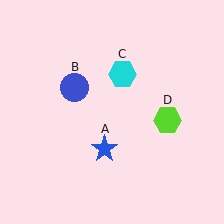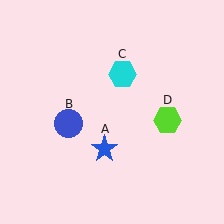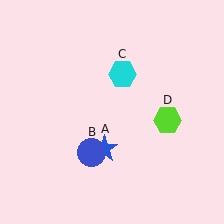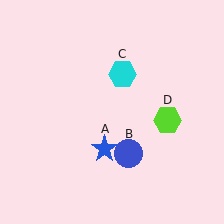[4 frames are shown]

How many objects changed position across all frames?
1 object changed position: blue circle (object B).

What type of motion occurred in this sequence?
The blue circle (object B) rotated counterclockwise around the center of the scene.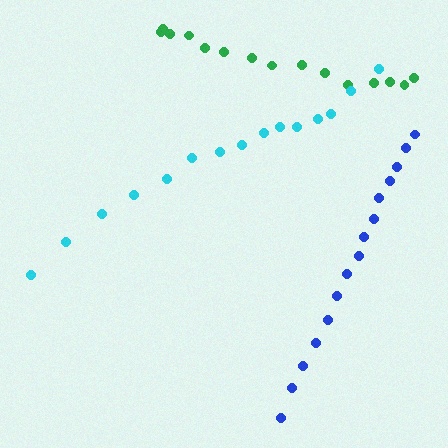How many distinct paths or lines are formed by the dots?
There are 3 distinct paths.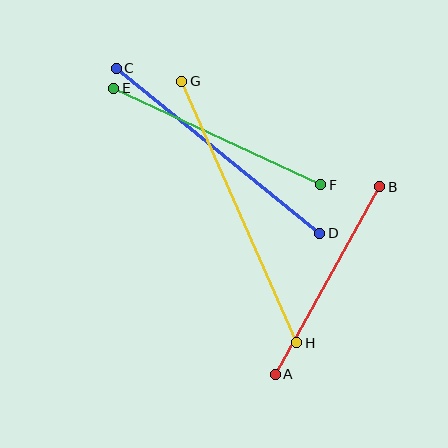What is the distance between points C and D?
The distance is approximately 262 pixels.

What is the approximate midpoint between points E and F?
The midpoint is at approximately (217, 136) pixels.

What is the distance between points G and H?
The distance is approximately 286 pixels.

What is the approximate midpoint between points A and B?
The midpoint is at approximately (328, 281) pixels.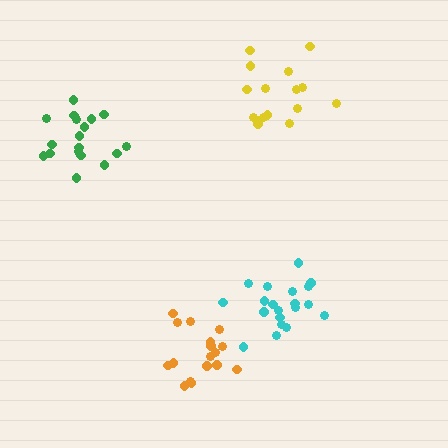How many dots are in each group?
Group 1: 16 dots, Group 2: 18 dots, Group 3: 20 dots, Group 4: 17 dots (71 total).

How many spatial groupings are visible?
There are 4 spatial groupings.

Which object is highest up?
The yellow cluster is topmost.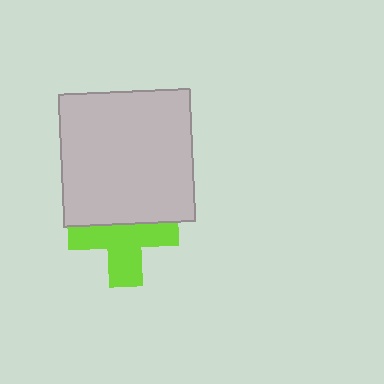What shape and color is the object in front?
The object in front is a light gray square.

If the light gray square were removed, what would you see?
You would see the complete lime cross.